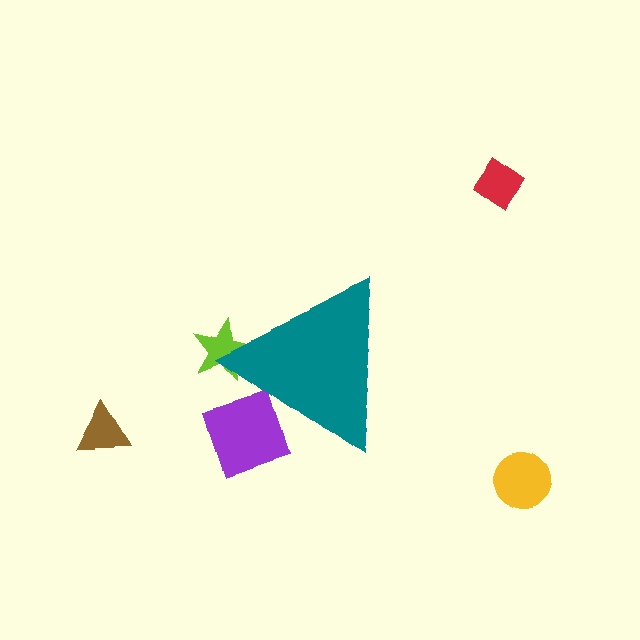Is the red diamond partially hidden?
No, the red diamond is fully visible.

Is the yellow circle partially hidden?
No, the yellow circle is fully visible.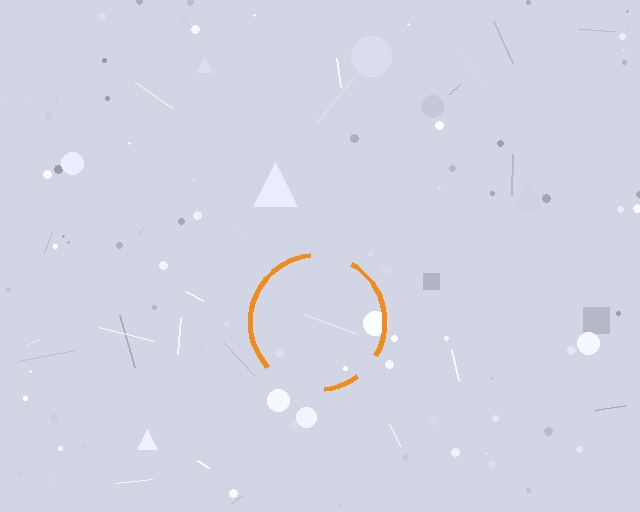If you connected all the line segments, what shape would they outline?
They would outline a circle.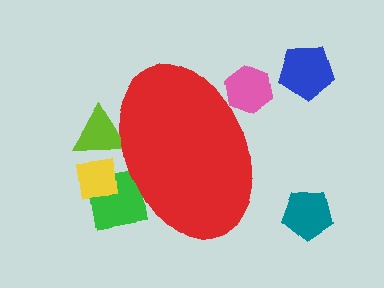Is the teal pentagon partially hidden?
No, the teal pentagon is fully visible.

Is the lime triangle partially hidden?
Yes, the lime triangle is partially hidden behind the red ellipse.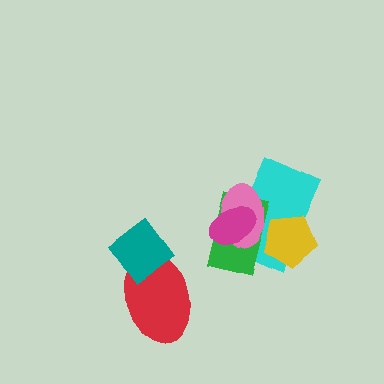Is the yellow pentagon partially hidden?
Yes, it is partially covered by another shape.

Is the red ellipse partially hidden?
Yes, it is partially covered by another shape.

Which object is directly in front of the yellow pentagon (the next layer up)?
The green rectangle is directly in front of the yellow pentagon.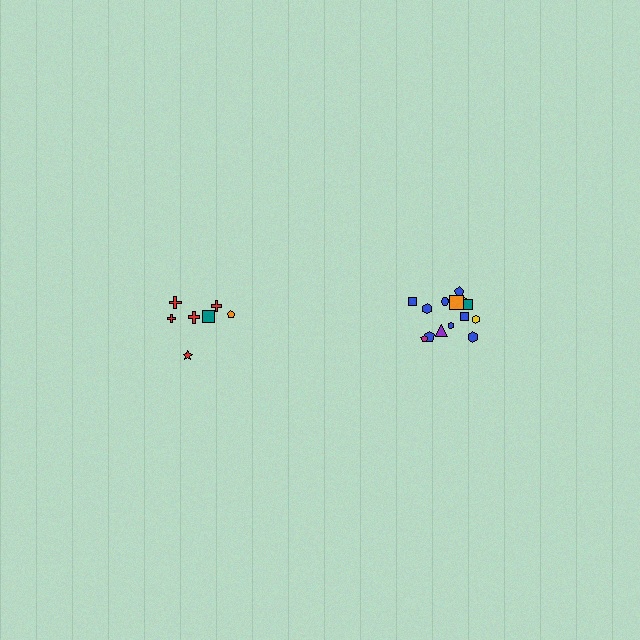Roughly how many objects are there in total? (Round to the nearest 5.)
Roughly 20 objects in total.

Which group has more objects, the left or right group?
The right group.